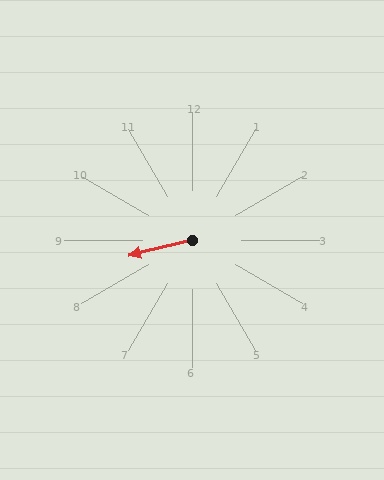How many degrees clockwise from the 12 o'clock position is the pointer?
Approximately 257 degrees.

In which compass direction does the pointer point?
West.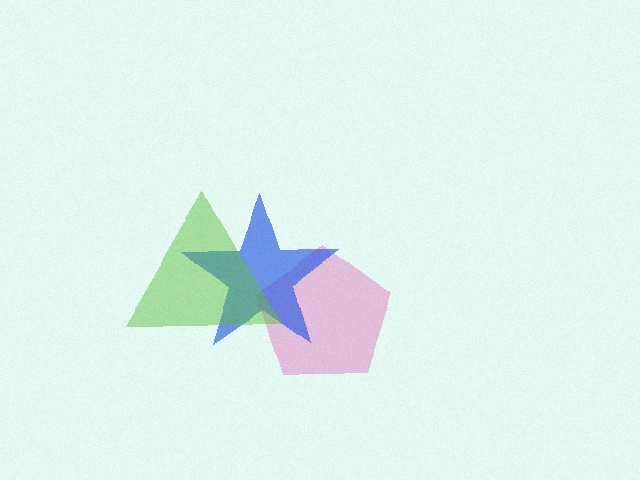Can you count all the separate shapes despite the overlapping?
Yes, there are 3 separate shapes.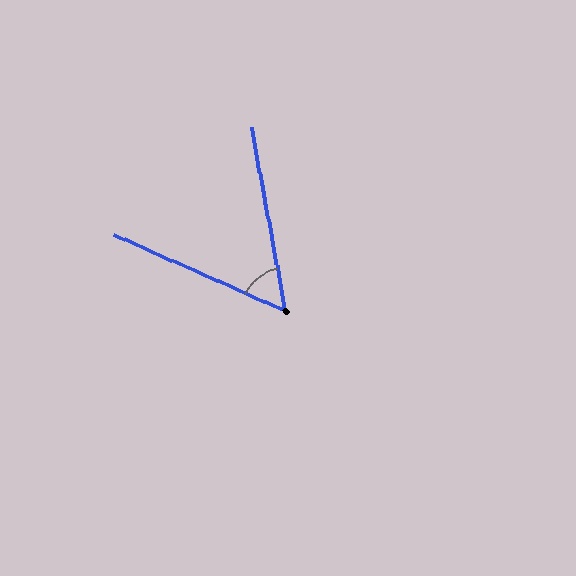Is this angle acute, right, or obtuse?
It is acute.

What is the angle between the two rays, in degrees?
Approximately 56 degrees.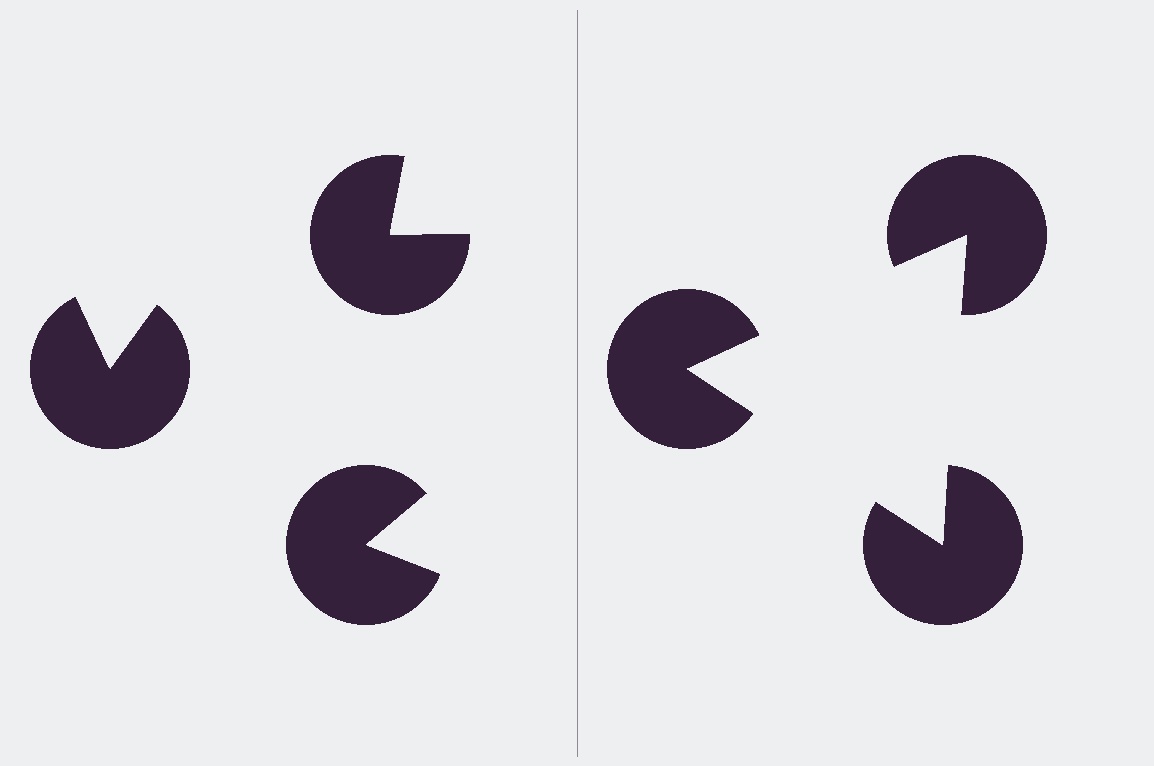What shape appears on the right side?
An illusory triangle.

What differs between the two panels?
The pac-man discs are positioned identically on both sides; only the wedge orientations differ. On the right they align to a triangle; on the left they are misaligned.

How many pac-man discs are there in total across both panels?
6 — 3 on each side.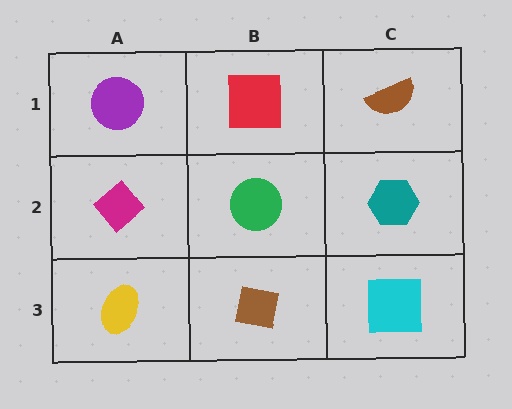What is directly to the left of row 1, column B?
A purple circle.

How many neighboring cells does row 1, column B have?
3.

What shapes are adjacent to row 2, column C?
A brown semicircle (row 1, column C), a cyan square (row 3, column C), a green circle (row 2, column B).